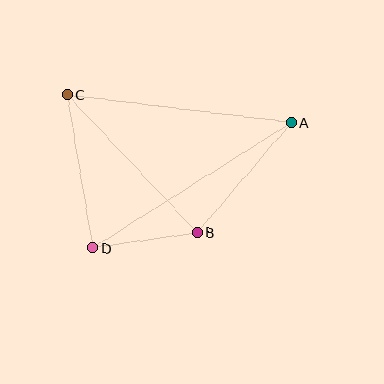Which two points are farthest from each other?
Points A and D are farthest from each other.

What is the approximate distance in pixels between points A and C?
The distance between A and C is approximately 226 pixels.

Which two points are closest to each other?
Points B and D are closest to each other.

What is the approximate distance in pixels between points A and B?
The distance between A and B is approximately 145 pixels.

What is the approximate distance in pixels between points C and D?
The distance between C and D is approximately 156 pixels.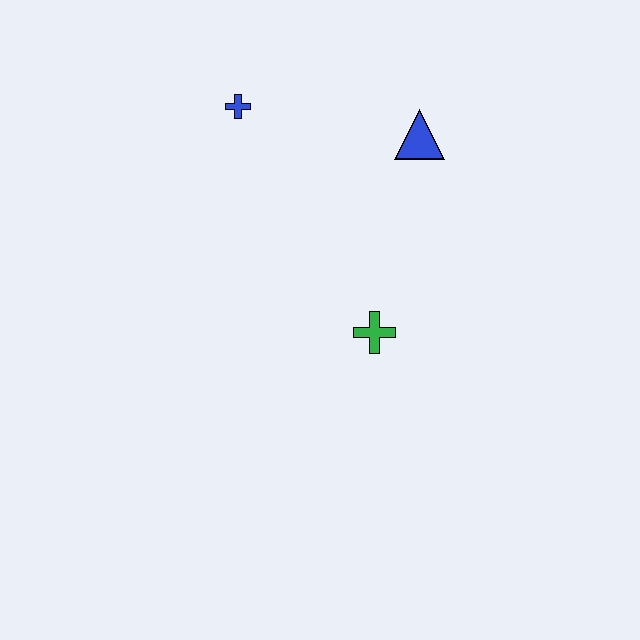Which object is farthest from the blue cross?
The green cross is farthest from the blue cross.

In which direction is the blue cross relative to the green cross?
The blue cross is above the green cross.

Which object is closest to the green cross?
The blue triangle is closest to the green cross.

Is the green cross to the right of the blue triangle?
No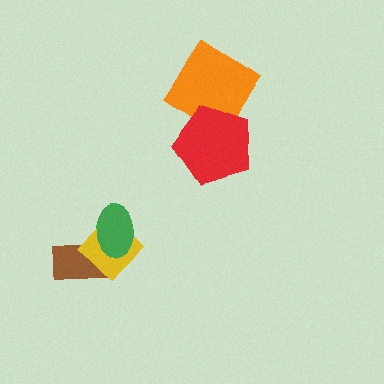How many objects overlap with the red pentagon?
1 object overlaps with the red pentagon.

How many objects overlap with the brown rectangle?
2 objects overlap with the brown rectangle.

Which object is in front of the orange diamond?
The red pentagon is in front of the orange diamond.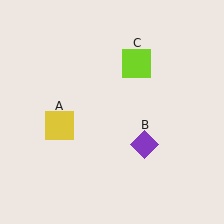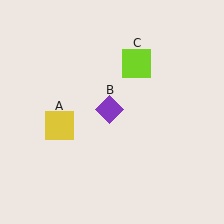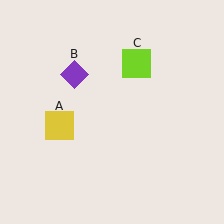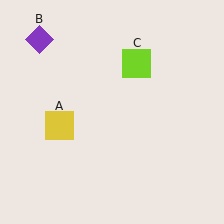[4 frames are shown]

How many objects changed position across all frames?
1 object changed position: purple diamond (object B).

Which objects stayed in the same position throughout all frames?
Yellow square (object A) and lime square (object C) remained stationary.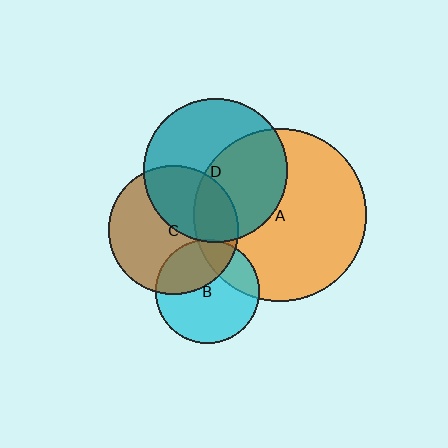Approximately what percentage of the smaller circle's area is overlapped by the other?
Approximately 25%.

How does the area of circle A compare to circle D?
Approximately 1.4 times.